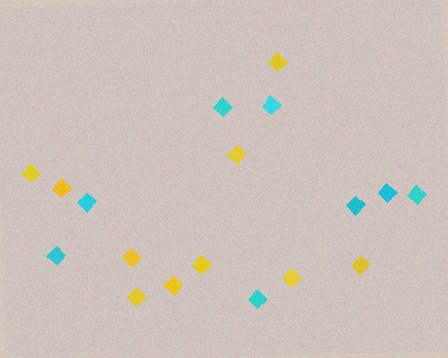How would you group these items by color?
There are 2 groups: one group of yellow diamonds (10) and one group of cyan diamonds (8).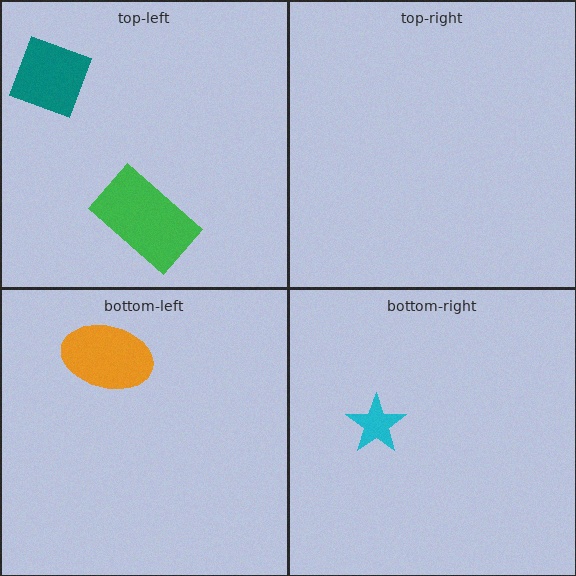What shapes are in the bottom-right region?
The cyan star.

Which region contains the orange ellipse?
The bottom-left region.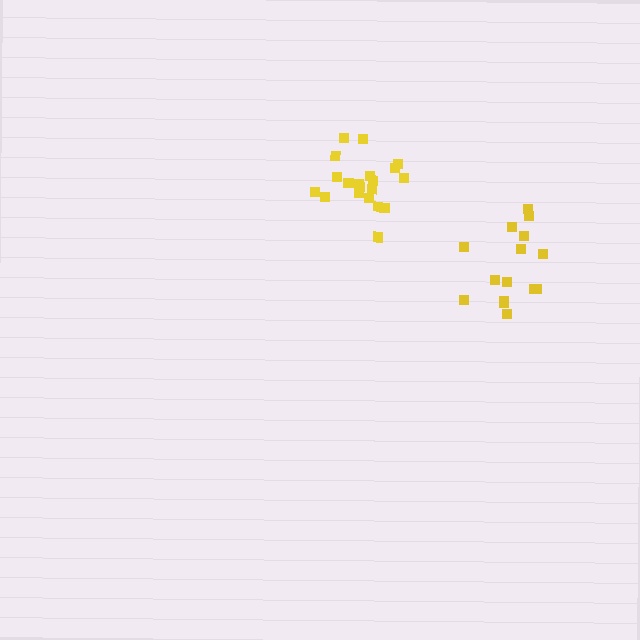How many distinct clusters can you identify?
There are 2 distinct clusters.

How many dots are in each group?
Group 1: 15 dots, Group 2: 20 dots (35 total).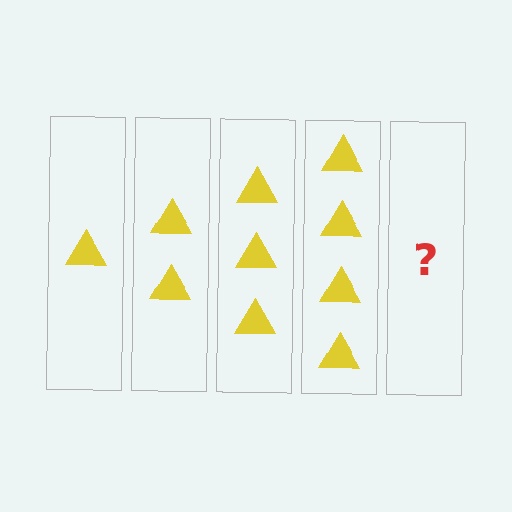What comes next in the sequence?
The next element should be 5 triangles.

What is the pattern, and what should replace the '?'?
The pattern is that each step adds one more triangle. The '?' should be 5 triangles.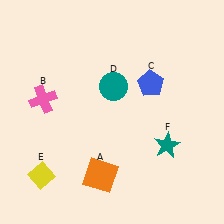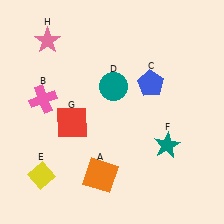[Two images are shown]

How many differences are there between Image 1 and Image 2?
There are 2 differences between the two images.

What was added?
A red square (G), a pink star (H) were added in Image 2.